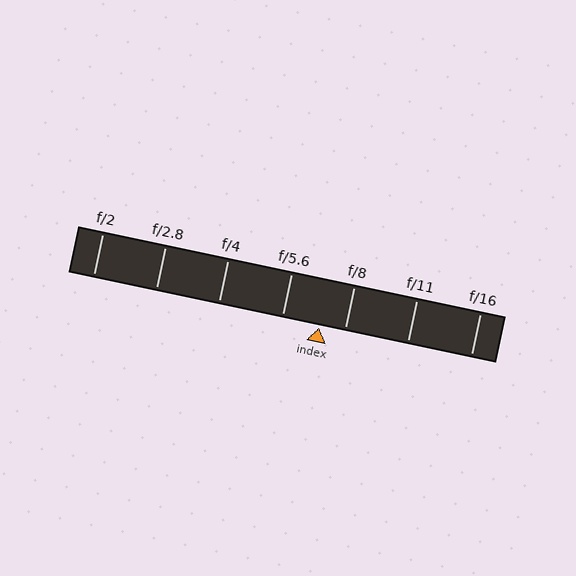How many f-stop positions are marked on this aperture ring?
There are 7 f-stop positions marked.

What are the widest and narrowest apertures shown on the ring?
The widest aperture shown is f/2 and the narrowest is f/16.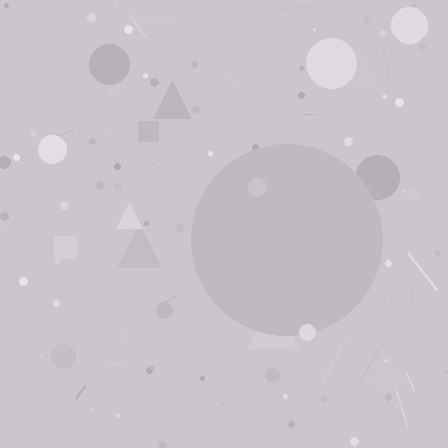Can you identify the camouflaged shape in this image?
The camouflaged shape is a circle.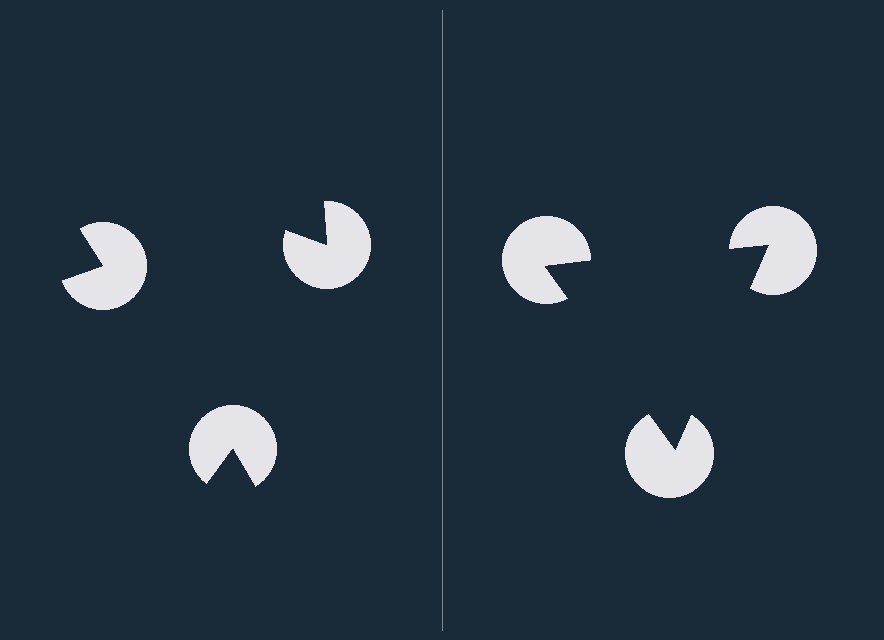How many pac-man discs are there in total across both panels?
6 — 3 on each side.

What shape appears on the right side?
An illusory triangle.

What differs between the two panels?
The pac-man discs are positioned identically on both sides; only the wedge orientations differ. On the right they align to a triangle; on the left they are misaligned.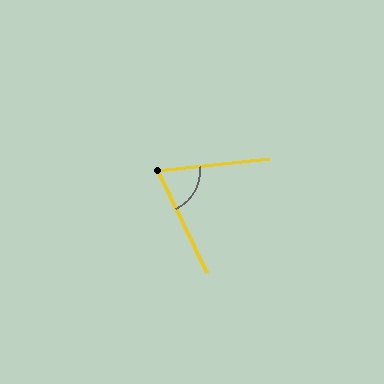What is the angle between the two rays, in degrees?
Approximately 70 degrees.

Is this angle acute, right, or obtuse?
It is acute.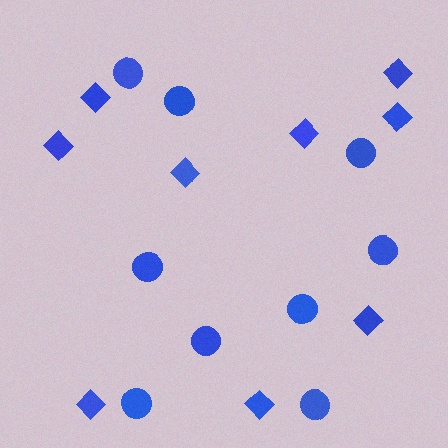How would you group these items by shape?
There are 2 groups: one group of diamonds (9) and one group of circles (9).